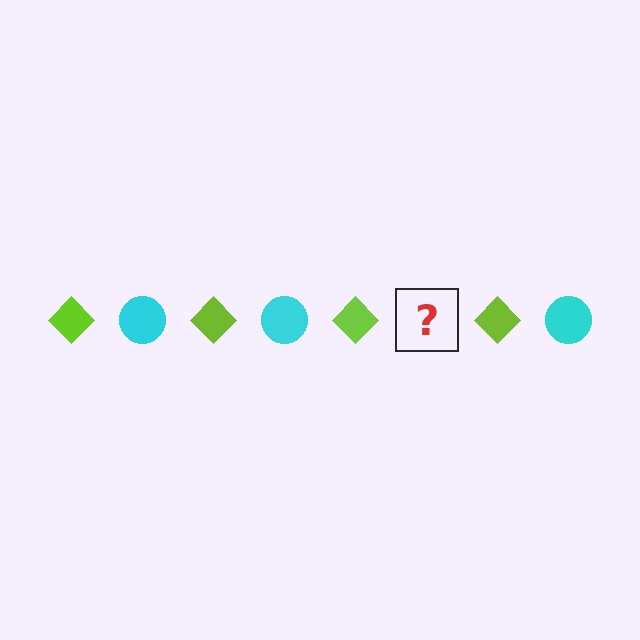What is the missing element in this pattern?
The missing element is a cyan circle.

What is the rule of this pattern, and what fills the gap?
The rule is that the pattern alternates between lime diamond and cyan circle. The gap should be filled with a cyan circle.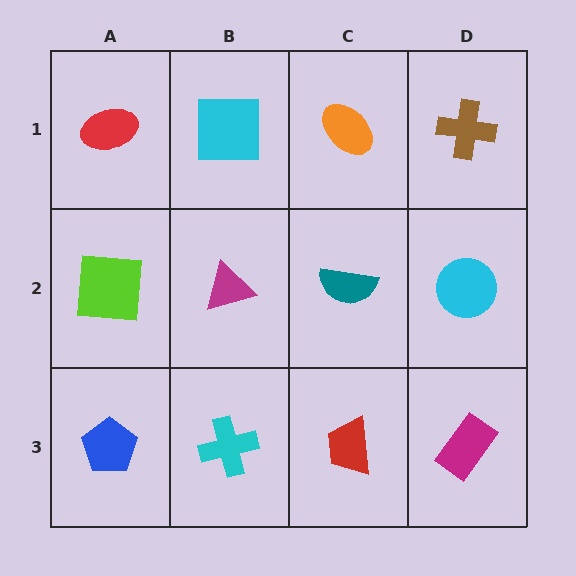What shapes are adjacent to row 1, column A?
A lime square (row 2, column A), a cyan square (row 1, column B).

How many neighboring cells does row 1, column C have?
3.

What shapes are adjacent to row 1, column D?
A cyan circle (row 2, column D), an orange ellipse (row 1, column C).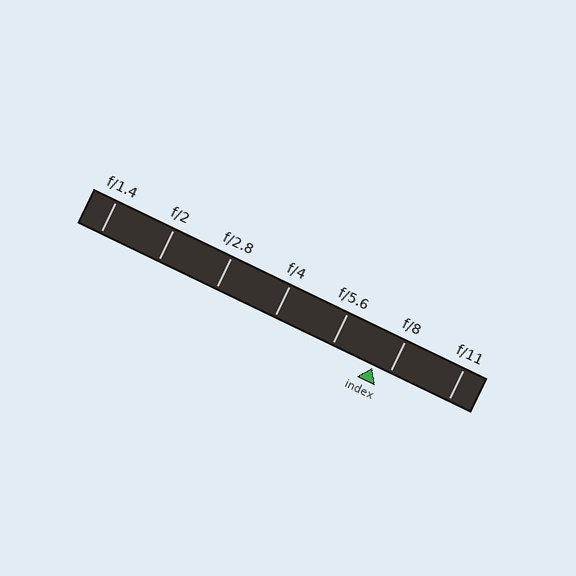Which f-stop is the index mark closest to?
The index mark is closest to f/8.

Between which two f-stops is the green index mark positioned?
The index mark is between f/5.6 and f/8.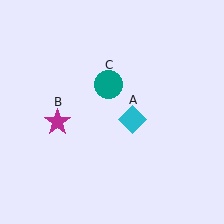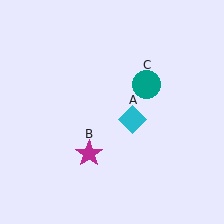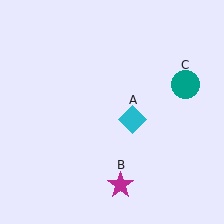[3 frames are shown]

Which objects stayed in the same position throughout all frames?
Cyan diamond (object A) remained stationary.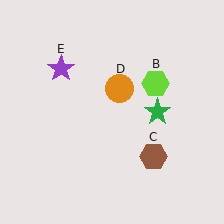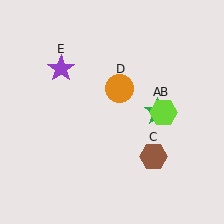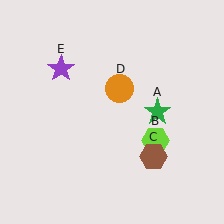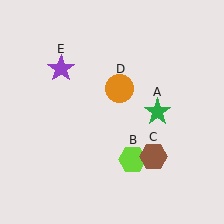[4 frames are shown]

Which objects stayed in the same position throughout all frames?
Green star (object A) and brown hexagon (object C) and orange circle (object D) and purple star (object E) remained stationary.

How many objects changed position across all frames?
1 object changed position: lime hexagon (object B).